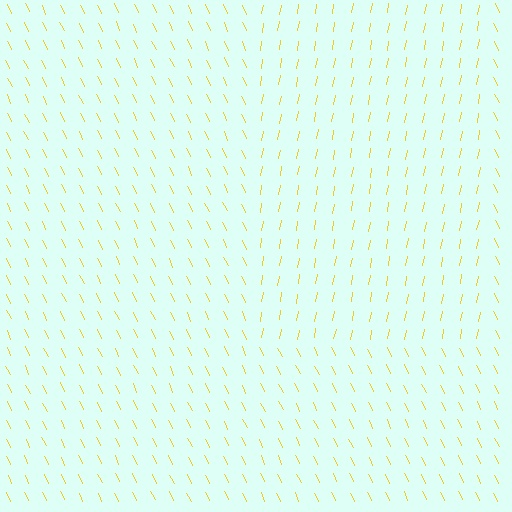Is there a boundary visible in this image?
Yes, there is a texture boundary formed by a change in line orientation.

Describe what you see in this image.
The image is filled with small yellow line segments. A rectangle region in the image has lines oriented differently from the surrounding lines, creating a visible texture boundary.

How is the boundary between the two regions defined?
The boundary is defined purely by a change in line orientation (approximately 36 degrees difference). All lines are the same color and thickness.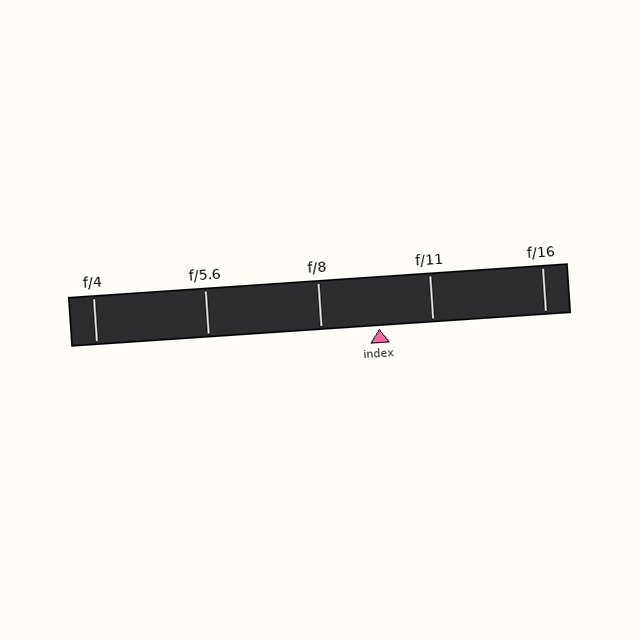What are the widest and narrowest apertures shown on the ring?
The widest aperture shown is f/4 and the narrowest is f/16.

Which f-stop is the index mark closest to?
The index mark is closest to f/11.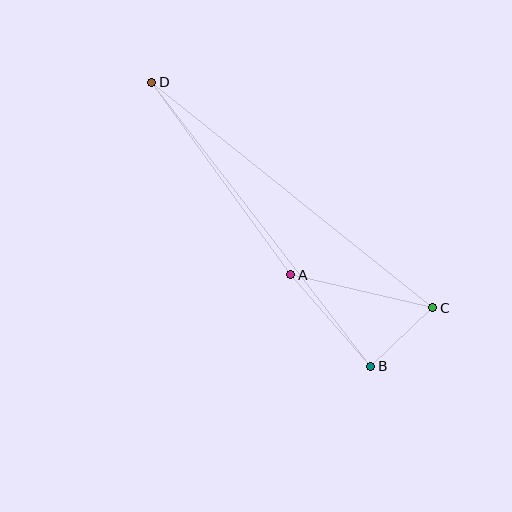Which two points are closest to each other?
Points B and C are closest to each other.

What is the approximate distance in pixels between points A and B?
The distance between A and B is approximately 122 pixels.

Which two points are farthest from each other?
Points C and D are farthest from each other.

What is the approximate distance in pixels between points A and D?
The distance between A and D is approximately 237 pixels.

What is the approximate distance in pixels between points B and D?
The distance between B and D is approximately 359 pixels.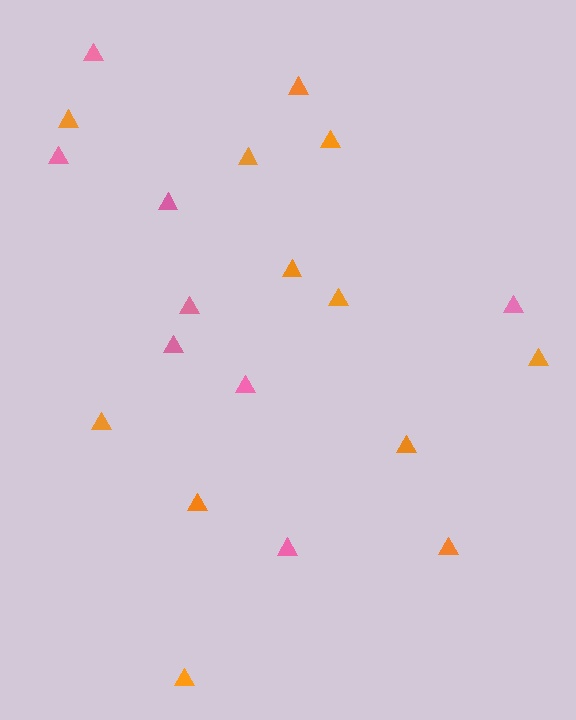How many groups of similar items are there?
There are 2 groups: one group of pink triangles (8) and one group of orange triangles (12).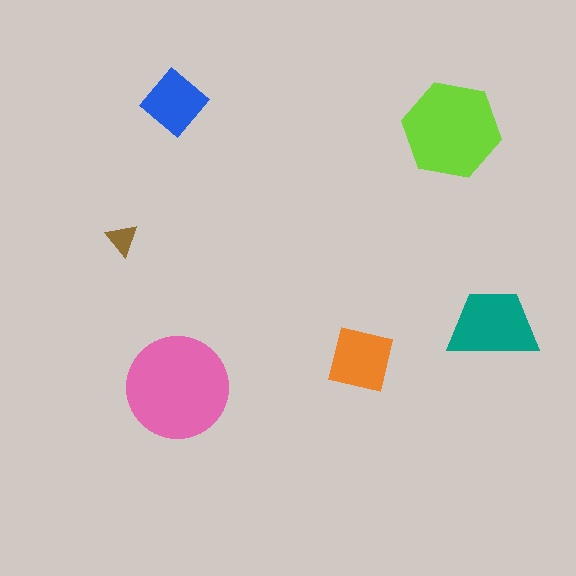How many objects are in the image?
There are 6 objects in the image.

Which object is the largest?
The pink circle.